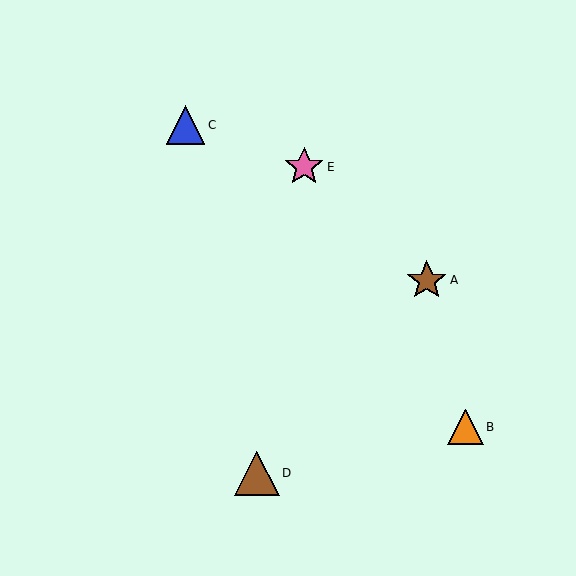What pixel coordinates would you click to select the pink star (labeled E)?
Click at (304, 167) to select the pink star E.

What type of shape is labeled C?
Shape C is a blue triangle.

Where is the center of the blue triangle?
The center of the blue triangle is at (186, 125).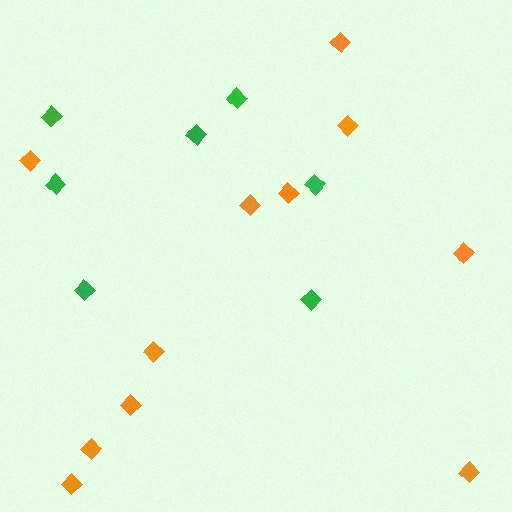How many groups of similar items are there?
There are 2 groups: one group of green diamonds (7) and one group of orange diamonds (11).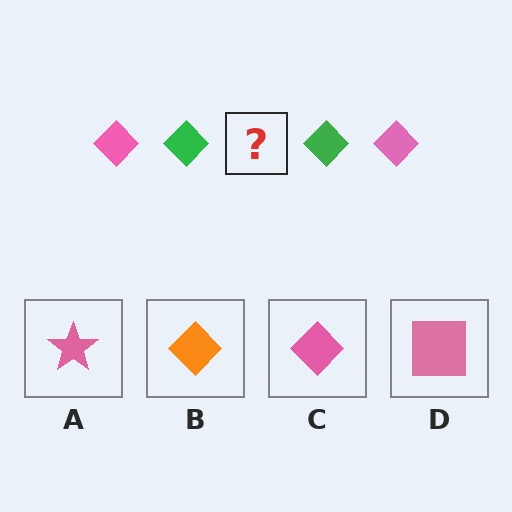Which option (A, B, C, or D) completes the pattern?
C.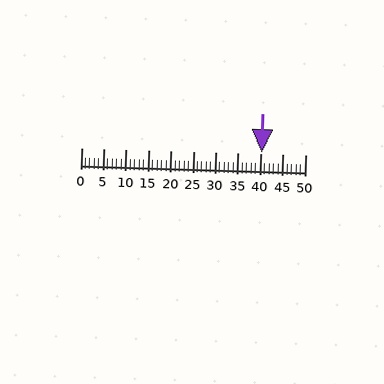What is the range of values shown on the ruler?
The ruler shows values from 0 to 50.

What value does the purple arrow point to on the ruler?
The purple arrow points to approximately 40.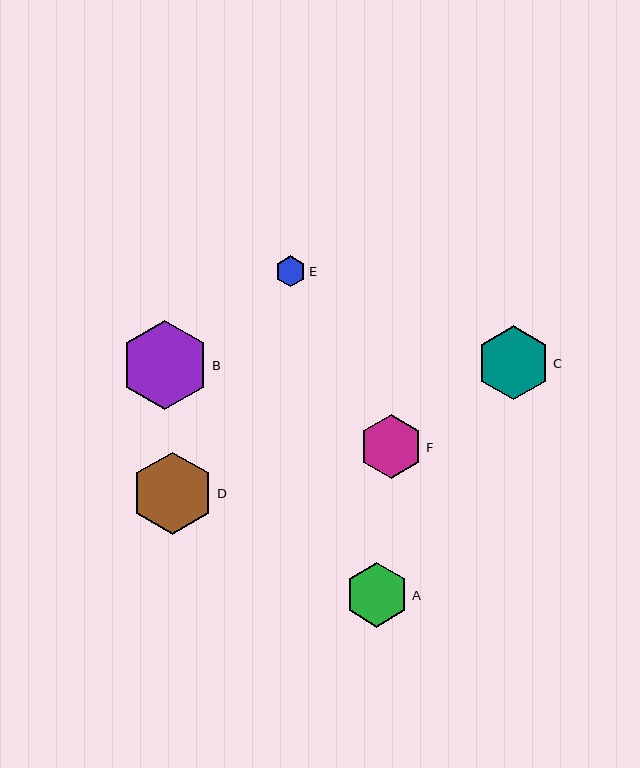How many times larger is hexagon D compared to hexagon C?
Hexagon D is approximately 1.1 times the size of hexagon C.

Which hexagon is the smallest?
Hexagon E is the smallest with a size of approximately 31 pixels.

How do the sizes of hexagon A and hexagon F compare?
Hexagon A and hexagon F are approximately the same size.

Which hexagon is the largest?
Hexagon B is the largest with a size of approximately 89 pixels.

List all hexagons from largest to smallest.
From largest to smallest: B, D, C, A, F, E.